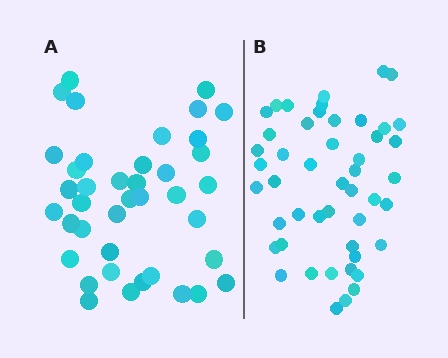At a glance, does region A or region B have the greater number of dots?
Region B (the right region) has more dots.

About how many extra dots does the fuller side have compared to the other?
Region B has roughly 8 or so more dots than region A.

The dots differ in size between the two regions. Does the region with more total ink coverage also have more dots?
No. Region A has more total ink coverage because its dots are larger, but region B actually contains more individual dots. Total area can be misleading — the number of items is what matters here.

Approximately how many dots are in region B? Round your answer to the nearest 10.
About 50 dots. (The exact count is 48, which rounds to 50.)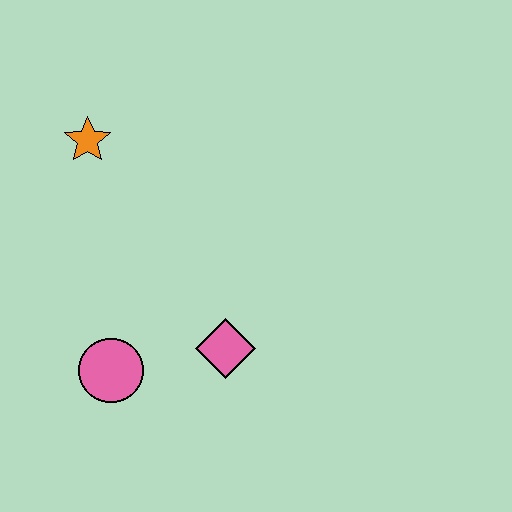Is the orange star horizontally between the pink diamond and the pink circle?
No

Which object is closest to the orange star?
The pink circle is closest to the orange star.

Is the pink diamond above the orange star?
No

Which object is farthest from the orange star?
The pink diamond is farthest from the orange star.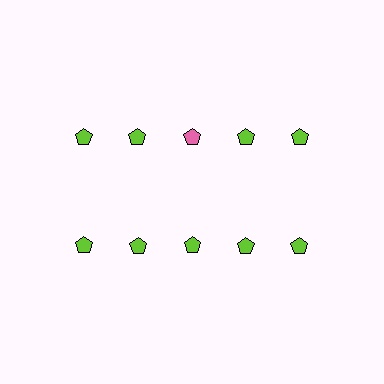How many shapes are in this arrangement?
There are 10 shapes arranged in a grid pattern.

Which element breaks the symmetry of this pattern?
The pink pentagon in the top row, center column breaks the symmetry. All other shapes are lime pentagons.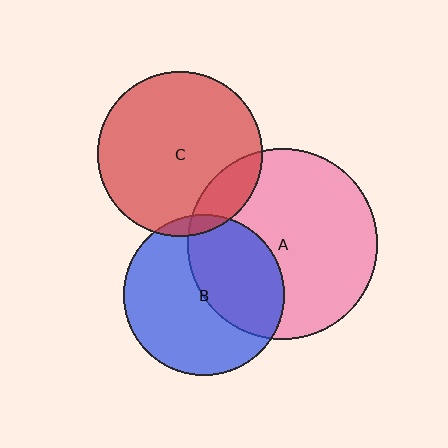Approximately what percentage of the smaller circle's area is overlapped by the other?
Approximately 15%.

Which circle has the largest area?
Circle A (pink).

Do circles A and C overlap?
Yes.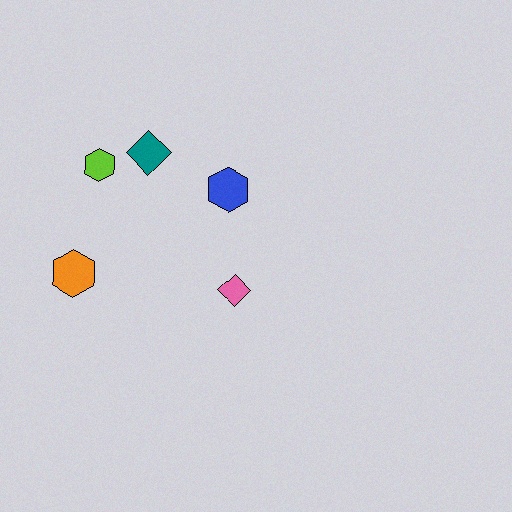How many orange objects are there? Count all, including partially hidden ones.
There is 1 orange object.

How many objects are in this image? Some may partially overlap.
There are 5 objects.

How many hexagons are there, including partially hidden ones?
There are 3 hexagons.